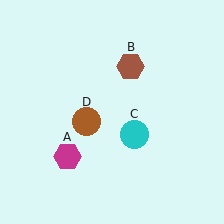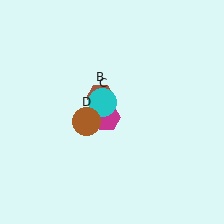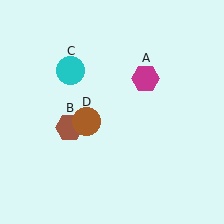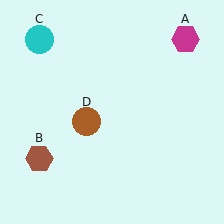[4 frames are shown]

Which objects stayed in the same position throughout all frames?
Brown circle (object D) remained stationary.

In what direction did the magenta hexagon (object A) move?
The magenta hexagon (object A) moved up and to the right.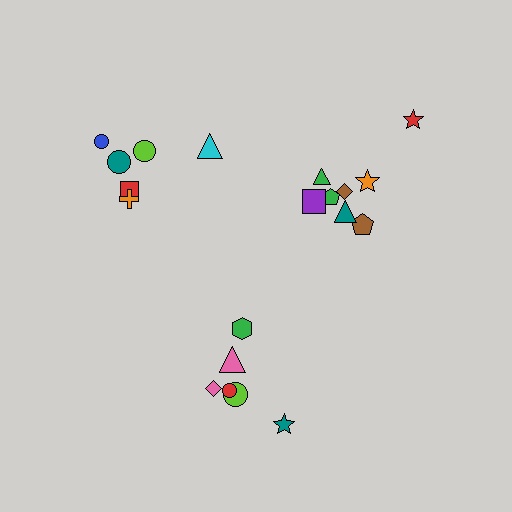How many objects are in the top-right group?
There are 8 objects.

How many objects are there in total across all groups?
There are 20 objects.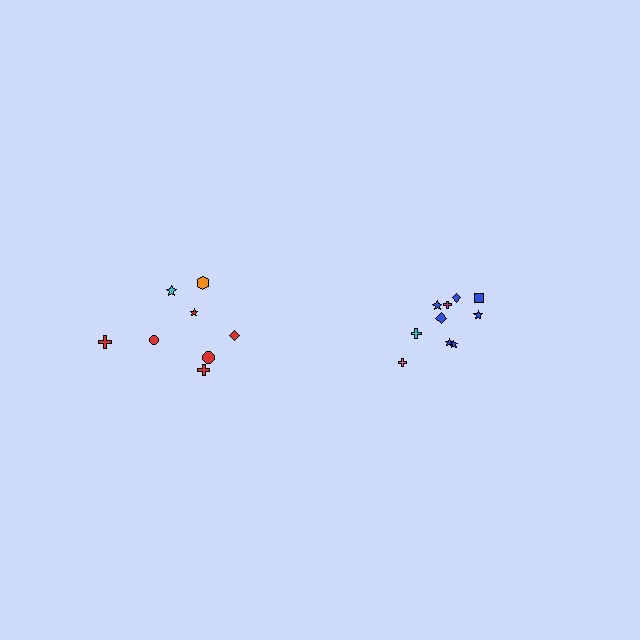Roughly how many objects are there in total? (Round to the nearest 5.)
Roughly 20 objects in total.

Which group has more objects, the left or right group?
The right group.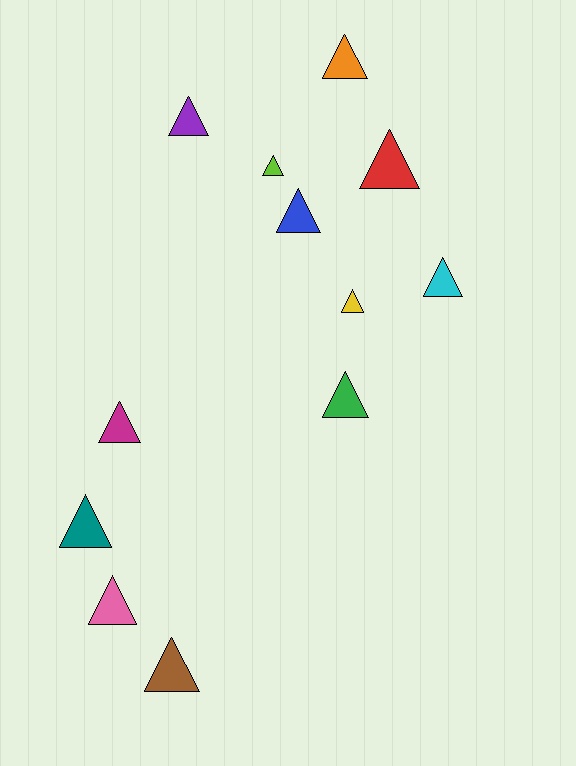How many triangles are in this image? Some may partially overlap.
There are 12 triangles.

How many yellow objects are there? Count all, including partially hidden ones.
There is 1 yellow object.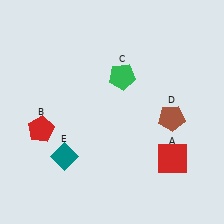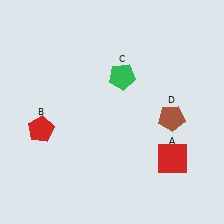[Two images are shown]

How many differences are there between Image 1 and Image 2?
There is 1 difference between the two images.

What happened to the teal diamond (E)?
The teal diamond (E) was removed in Image 2. It was in the bottom-left area of Image 1.